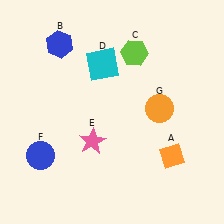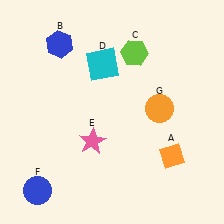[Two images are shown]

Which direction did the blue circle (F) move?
The blue circle (F) moved down.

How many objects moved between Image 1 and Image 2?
1 object moved between the two images.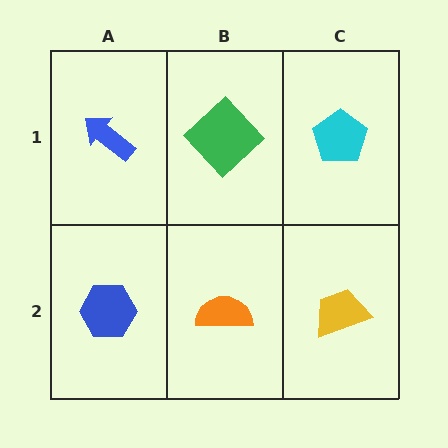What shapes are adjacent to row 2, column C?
A cyan pentagon (row 1, column C), an orange semicircle (row 2, column B).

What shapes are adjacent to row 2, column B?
A green diamond (row 1, column B), a blue hexagon (row 2, column A), a yellow trapezoid (row 2, column C).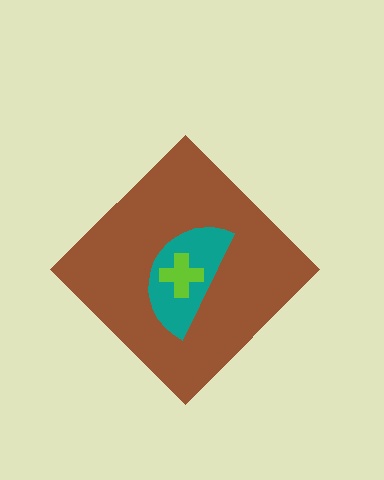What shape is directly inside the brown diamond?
The teal semicircle.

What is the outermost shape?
The brown diamond.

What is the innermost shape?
The lime cross.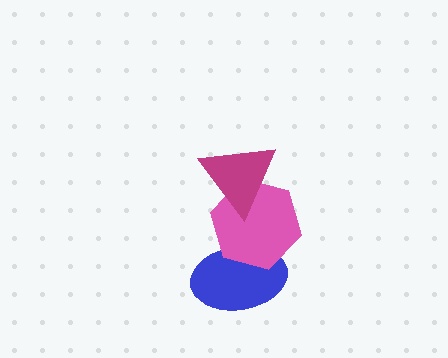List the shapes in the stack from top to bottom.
From top to bottom: the magenta triangle, the pink hexagon, the blue ellipse.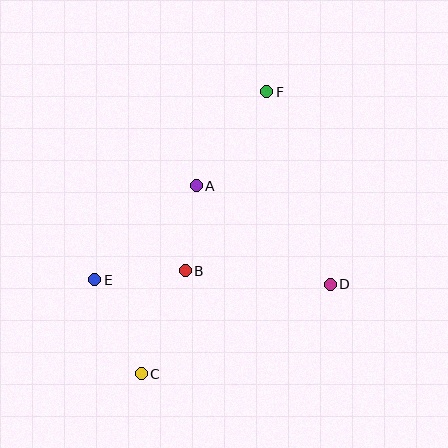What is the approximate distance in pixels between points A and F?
The distance between A and F is approximately 117 pixels.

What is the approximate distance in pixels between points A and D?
The distance between A and D is approximately 167 pixels.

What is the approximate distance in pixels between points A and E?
The distance between A and E is approximately 138 pixels.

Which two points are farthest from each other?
Points C and F are farthest from each other.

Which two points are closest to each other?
Points A and B are closest to each other.